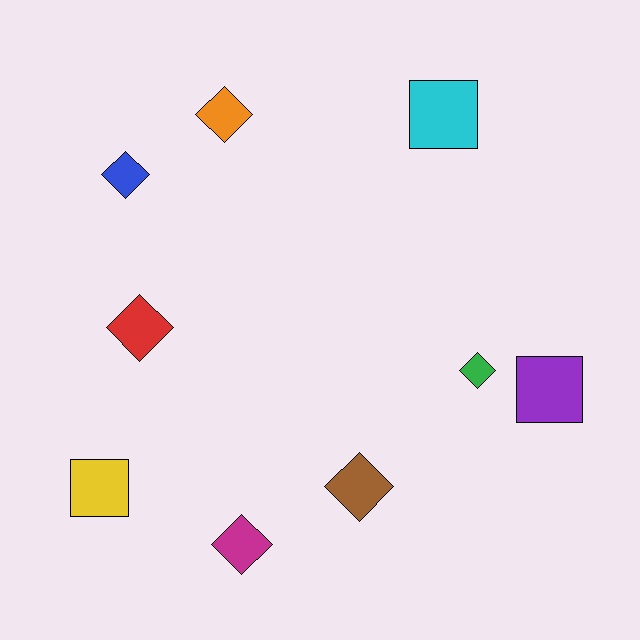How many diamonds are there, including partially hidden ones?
There are 6 diamonds.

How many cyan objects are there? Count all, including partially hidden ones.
There is 1 cyan object.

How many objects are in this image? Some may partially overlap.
There are 9 objects.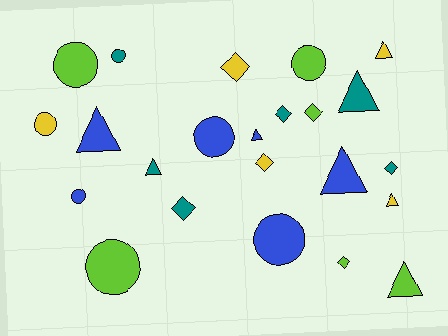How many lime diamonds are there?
There are 2 lime diamonds.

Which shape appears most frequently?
Circle, with 8 objects.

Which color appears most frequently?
Lime, with 6 objects.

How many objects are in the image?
There are 23 objects.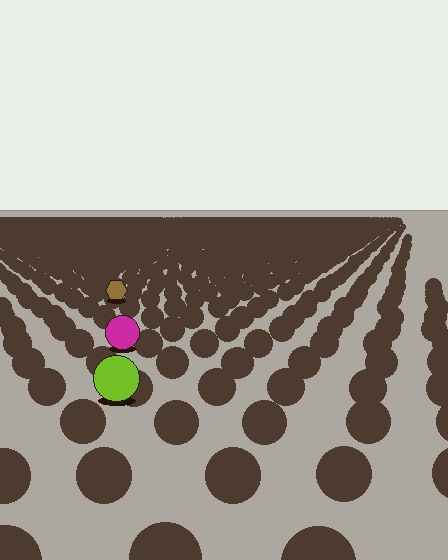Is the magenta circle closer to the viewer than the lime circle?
No. The lime circle is closer — you can tell from the texture gradient: the ground texture is coarser near it.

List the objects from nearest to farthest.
From nearest to farthest: the lime circle, the magenta circle, the brown hexagon.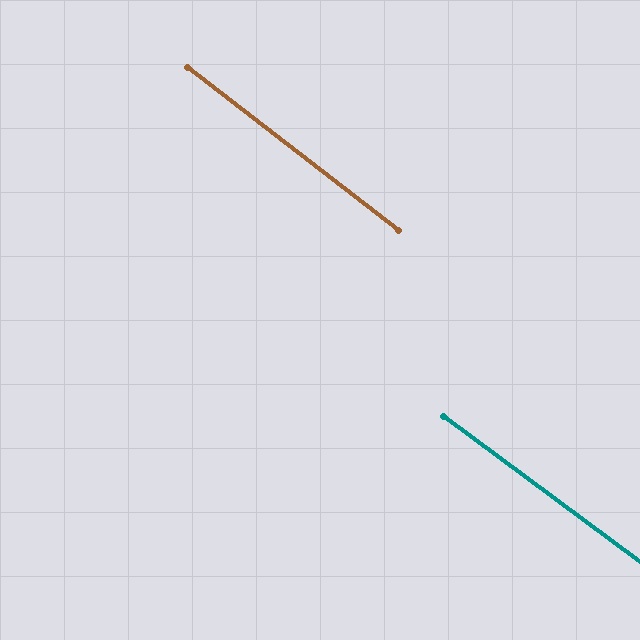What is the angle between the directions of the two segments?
Approximately 1 degree.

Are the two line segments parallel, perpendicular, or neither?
Parallel — their directions differ by only 1.0°.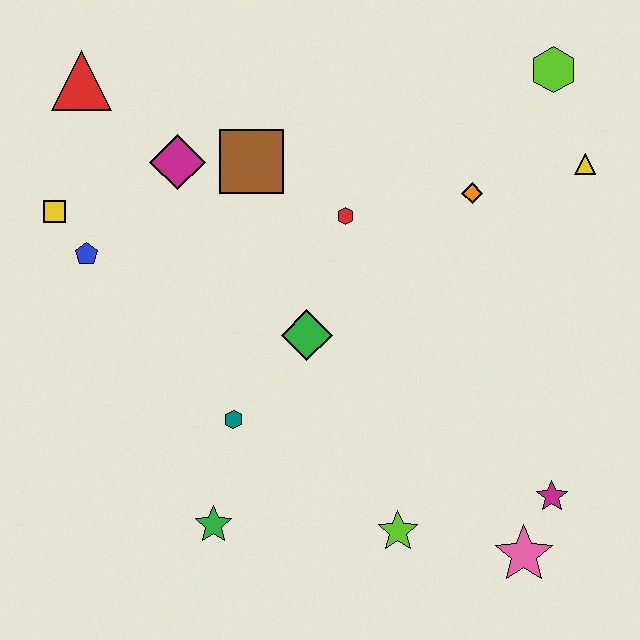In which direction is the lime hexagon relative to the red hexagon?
The lime hexagon is to the right of the red hexagon.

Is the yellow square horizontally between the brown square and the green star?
No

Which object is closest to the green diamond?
The teal hexagon is closest to the green diamond.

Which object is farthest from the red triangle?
The pink star is farthest from the red triangle.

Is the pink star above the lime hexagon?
No